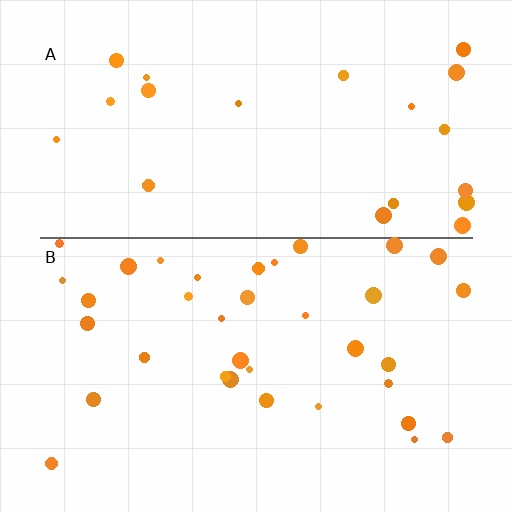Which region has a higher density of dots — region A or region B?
B (the bottom).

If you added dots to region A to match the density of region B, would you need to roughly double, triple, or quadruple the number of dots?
Approximately double.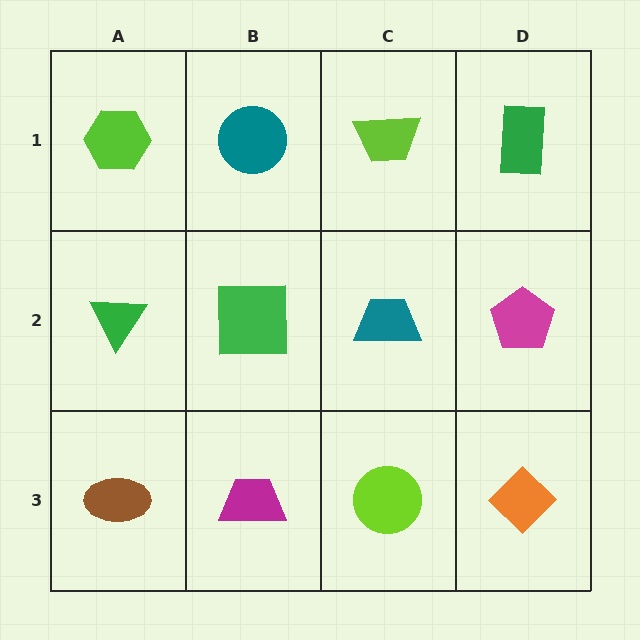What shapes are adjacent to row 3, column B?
A green square (row 2, column B), a brown ellipse (row 3, column A), a lime circle (row 3, column C).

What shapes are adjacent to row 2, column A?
A lime hexagon (row 1, column A), a brown ellipse (row 3, column A), a green square (row 2, column B).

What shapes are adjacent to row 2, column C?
A lime trapezoid (row 1, column C), a lime circle (row 3, column C), a green square (row 2, column B), a magenta pentagon (row 2, column D).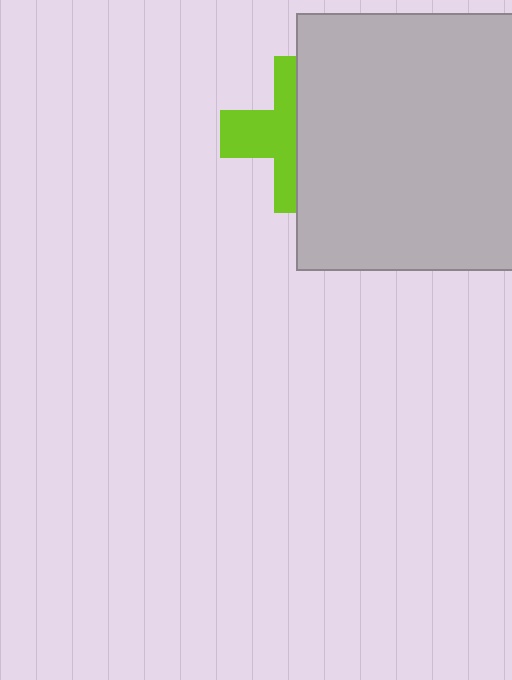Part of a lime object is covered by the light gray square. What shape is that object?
It is a cross.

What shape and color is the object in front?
The object in front is a light gray square.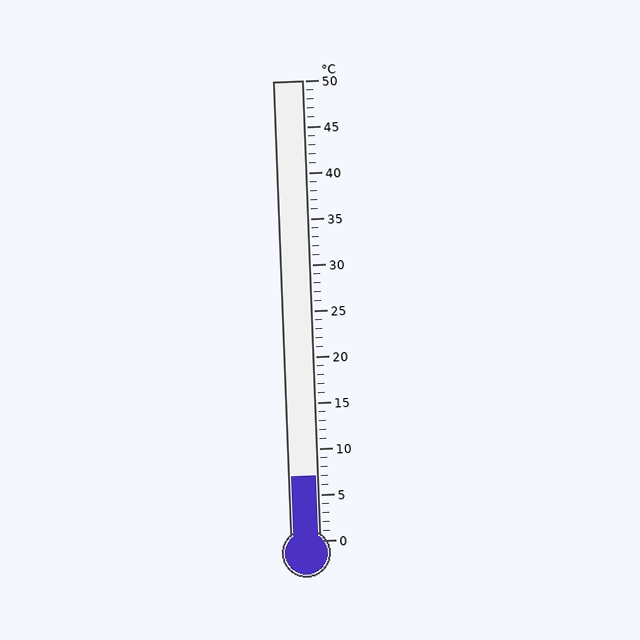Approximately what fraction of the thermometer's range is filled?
The thermometer is filled to approximately 15% of its range.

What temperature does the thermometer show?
The thermometer shows approximately 7°C.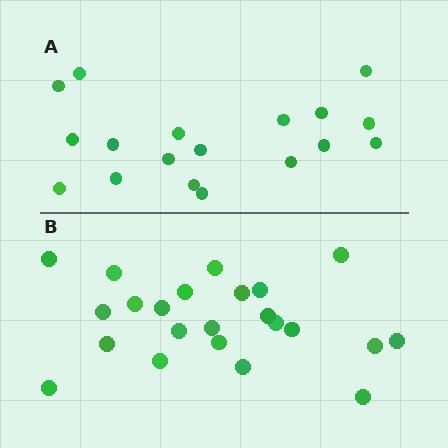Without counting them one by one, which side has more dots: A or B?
Region B (the bottom region) has more dots.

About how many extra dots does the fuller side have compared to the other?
Region B has about 5 more dots than region A.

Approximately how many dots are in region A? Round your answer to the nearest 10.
About 20 dots. (The exact count is 18, which rounds to 20.)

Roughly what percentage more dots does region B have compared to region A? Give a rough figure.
About 30% more.